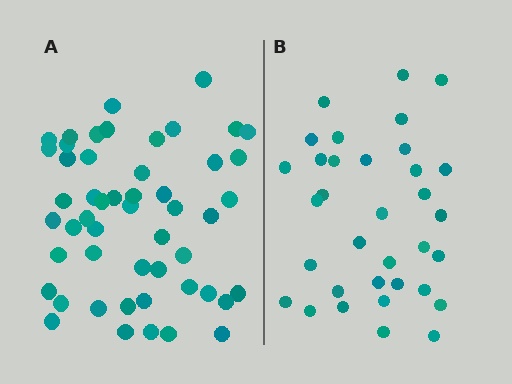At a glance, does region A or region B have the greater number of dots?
Region A (the left region) has more dots.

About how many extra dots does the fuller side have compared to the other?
Region A has approximately 15 more dots than region B.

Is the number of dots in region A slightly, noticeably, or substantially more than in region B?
Region A has substantially more. The ratio is roughly 1.5 to 1.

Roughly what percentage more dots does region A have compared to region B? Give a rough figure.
About 50% more.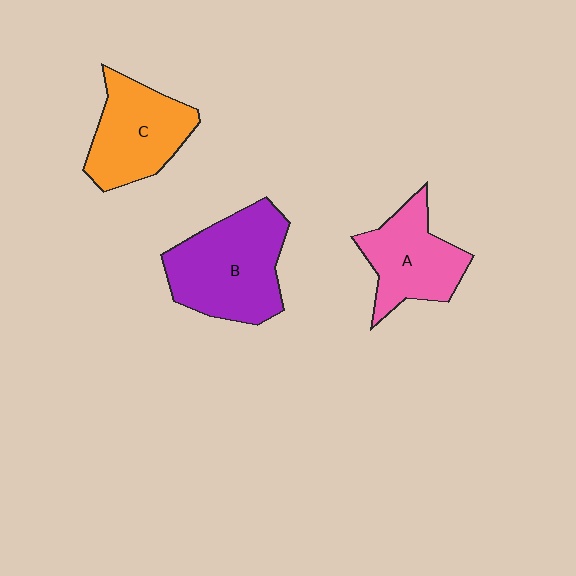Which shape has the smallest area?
Shape A (pink).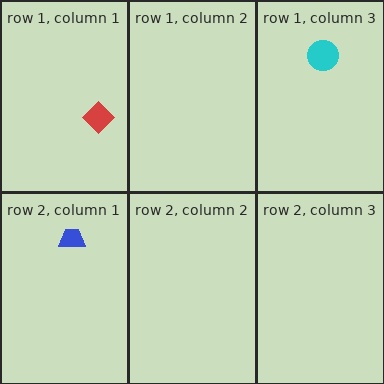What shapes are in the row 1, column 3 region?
The cyan circle.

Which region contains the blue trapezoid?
The row 2, column 1 region.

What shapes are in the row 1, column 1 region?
The red diamond.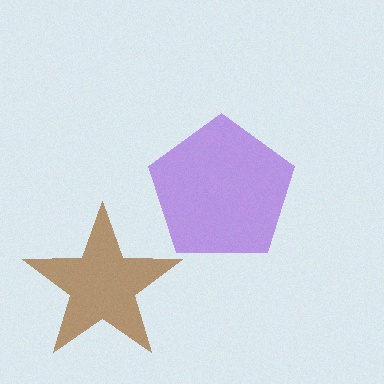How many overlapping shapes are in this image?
There are 2 overlapping shapes in the image.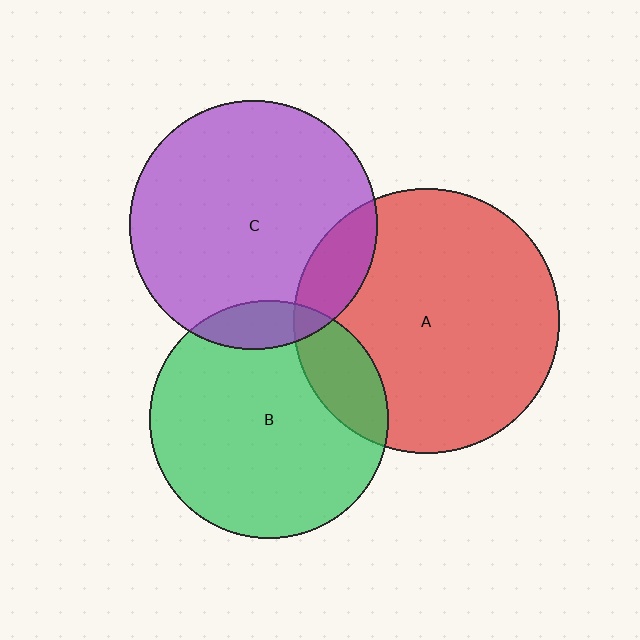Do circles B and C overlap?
Yes.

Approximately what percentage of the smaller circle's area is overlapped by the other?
Approximately 10%.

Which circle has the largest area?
Circle A (red).